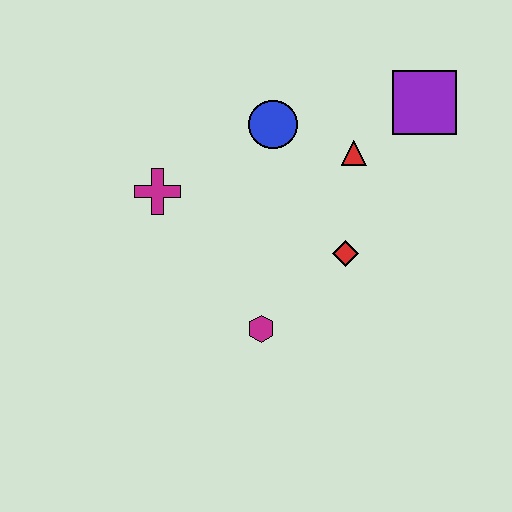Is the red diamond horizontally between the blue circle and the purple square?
Yes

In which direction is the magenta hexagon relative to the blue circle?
The magenta hexagon is below the blue circle.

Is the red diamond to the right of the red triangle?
No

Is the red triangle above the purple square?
No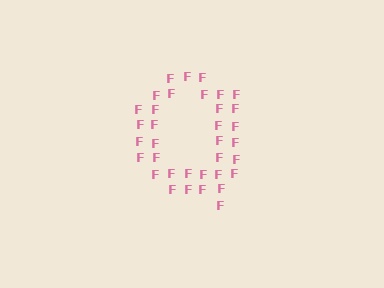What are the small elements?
The small elements are letter F's.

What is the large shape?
The large shape is the letter Q.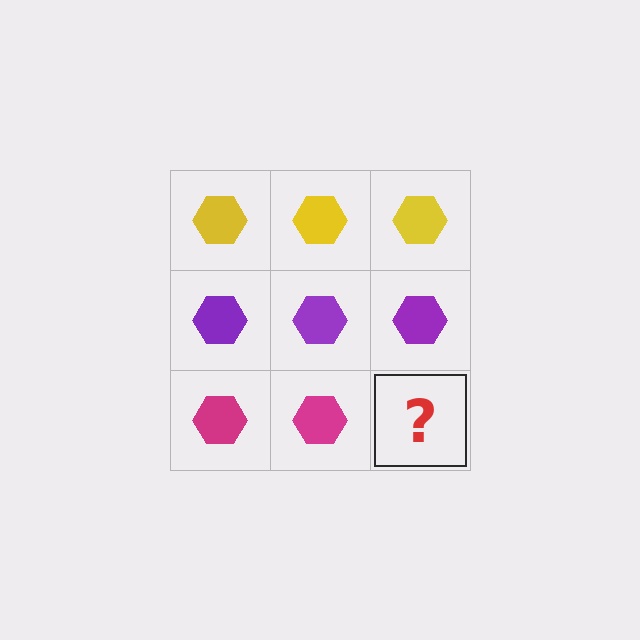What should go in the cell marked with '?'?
The missing cell should contain a magenta hexagon.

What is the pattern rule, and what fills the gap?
The rule is that each row has a consistent color. The gap should be filled with a magenta hexagon.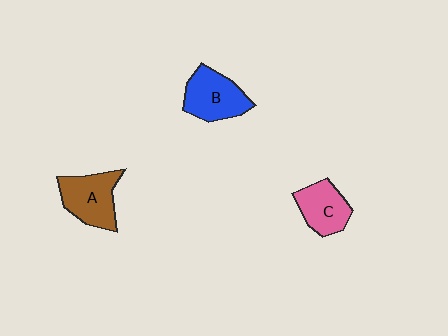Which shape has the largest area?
Shape A (brown).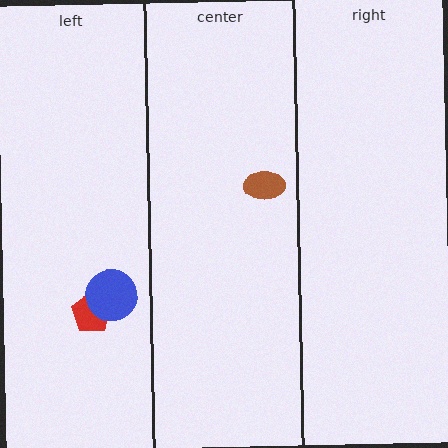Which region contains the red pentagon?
The left region.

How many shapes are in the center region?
1.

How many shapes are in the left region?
2.